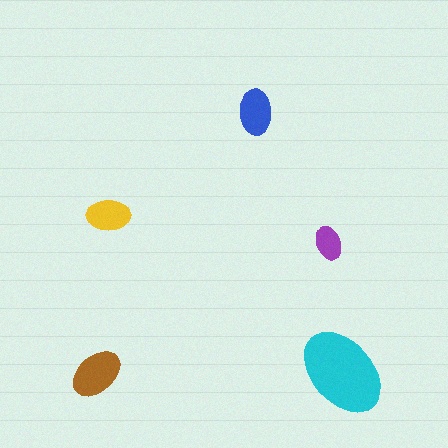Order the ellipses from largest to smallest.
the cyan one, the brown one, the blue one, the yellow one, the purple one.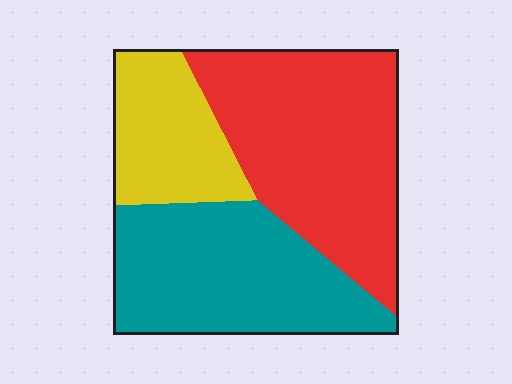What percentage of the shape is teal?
Teal covers about 35% of the shape.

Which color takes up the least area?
Yellow, at roughly 20%.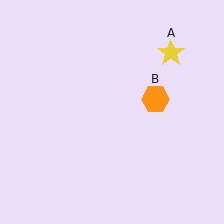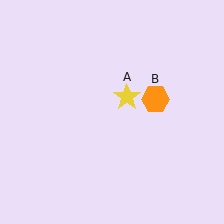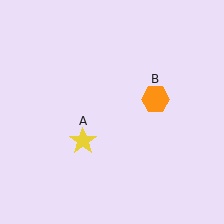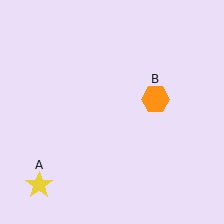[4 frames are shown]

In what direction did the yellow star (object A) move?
The yellow star (object A) moved down and to the left.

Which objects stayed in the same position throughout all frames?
Orange hexagon (object B) remained stationary.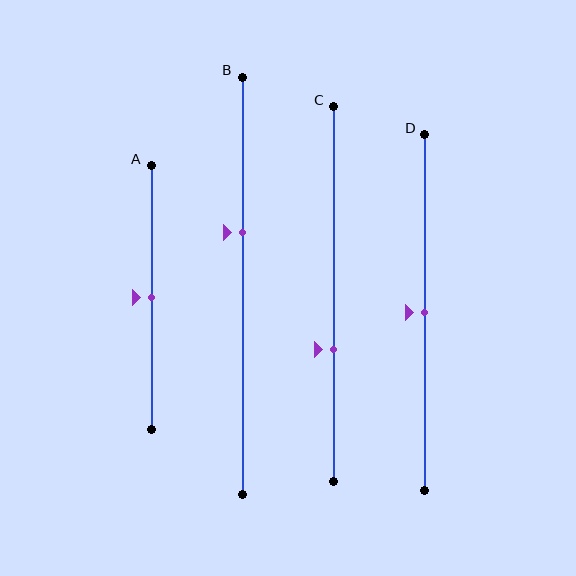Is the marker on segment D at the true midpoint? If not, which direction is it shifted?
Yes, the marker on segment D is at the true midpoint.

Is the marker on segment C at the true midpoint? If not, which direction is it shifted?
No, the marker on segment C is shifted downward by about 15% of the segment length.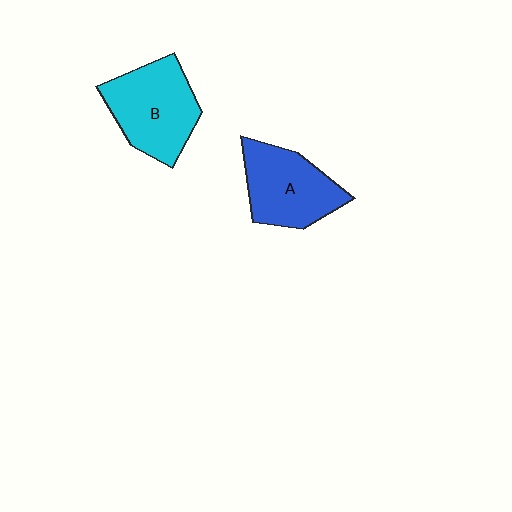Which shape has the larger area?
Shape B (cyan).